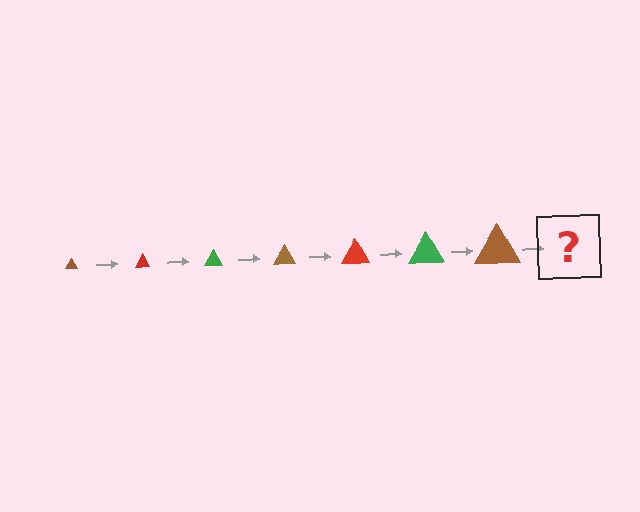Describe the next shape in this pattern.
It should be a red triangle, larger than the previous one.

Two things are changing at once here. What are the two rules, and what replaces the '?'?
The two rules are that the triangle grows larger each step and the color cycles through brown, red, and green. The '?' should be a red triangle, larger than the previous one.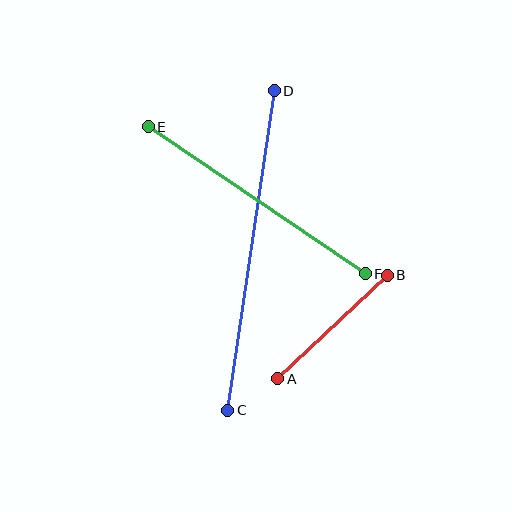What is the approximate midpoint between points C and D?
The midpoint is at approximately (251, 250) pixels.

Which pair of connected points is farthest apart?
Points C and D are farthest apart.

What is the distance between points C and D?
The distance is approximately 323 pixels.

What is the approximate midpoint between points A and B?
The midpoint is at approximately (333, 327) pixels.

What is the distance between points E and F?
The distance is approximately 262 pixels.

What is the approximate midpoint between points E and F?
The midpoint is at approximately (257, 200) pixels.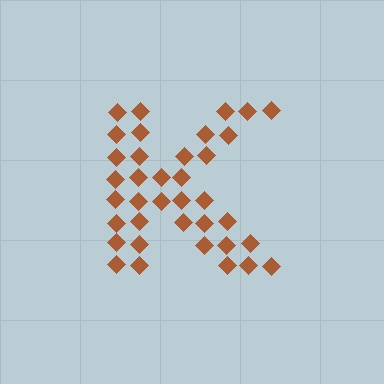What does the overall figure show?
The overall figure shows the letter K.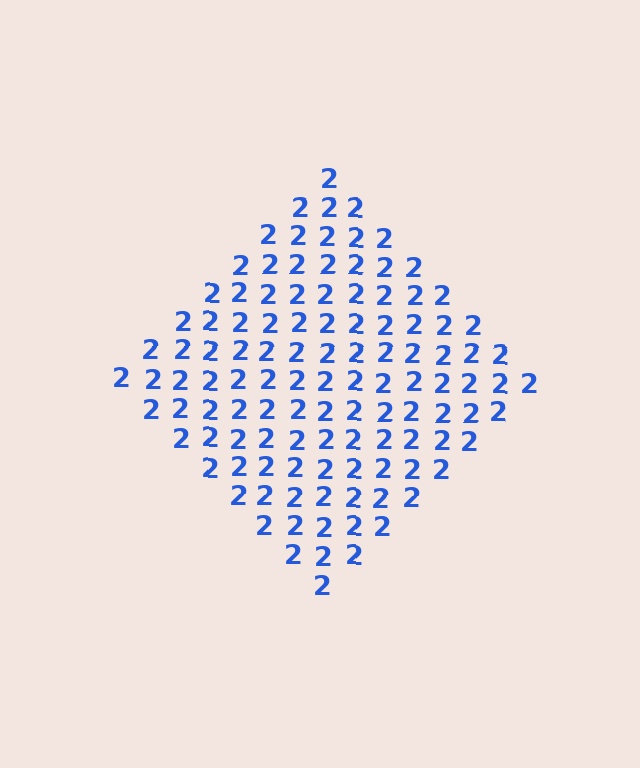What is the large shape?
The large shape is a diamond.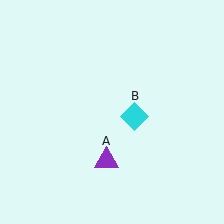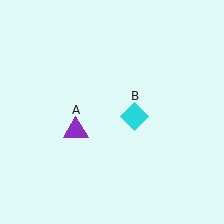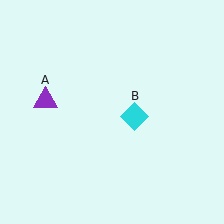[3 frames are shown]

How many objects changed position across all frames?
1 object changed position: purple triangle (object A).